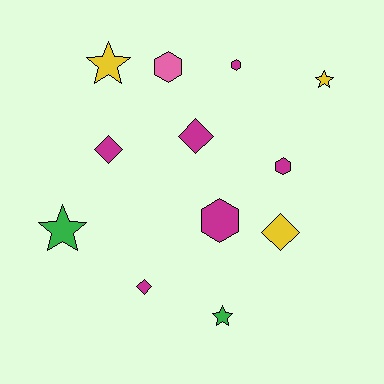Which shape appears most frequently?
Hexagon, with 4 objects.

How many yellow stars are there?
There are 2 yellow stars.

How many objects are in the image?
There are 12 objects.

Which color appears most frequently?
Magenta, with 6 objects.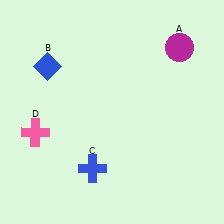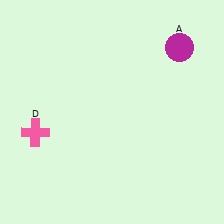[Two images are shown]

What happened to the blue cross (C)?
The blue cross (C) was removed in Image 2. It was in the bottom-left area of Image 1.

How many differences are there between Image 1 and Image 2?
There are 2 differences between the two images.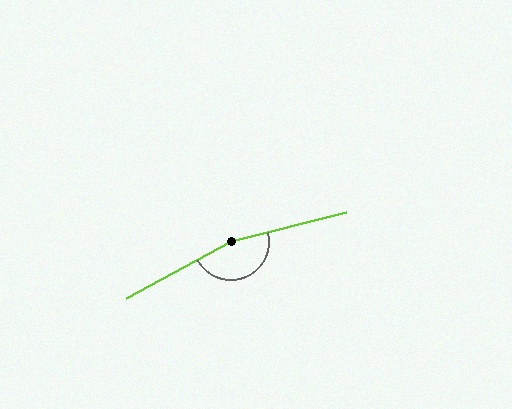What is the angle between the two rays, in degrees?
Approximately 166 degrees.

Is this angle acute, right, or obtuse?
It is obtuse.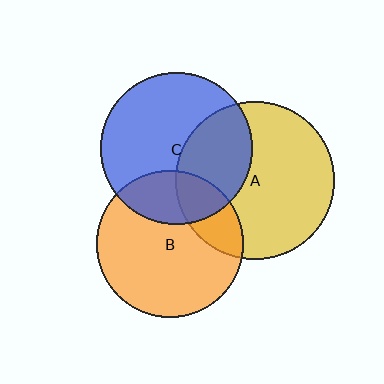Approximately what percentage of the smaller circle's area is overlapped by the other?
Approximately 25%.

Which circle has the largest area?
Circle A (yellow).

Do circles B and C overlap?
Yes.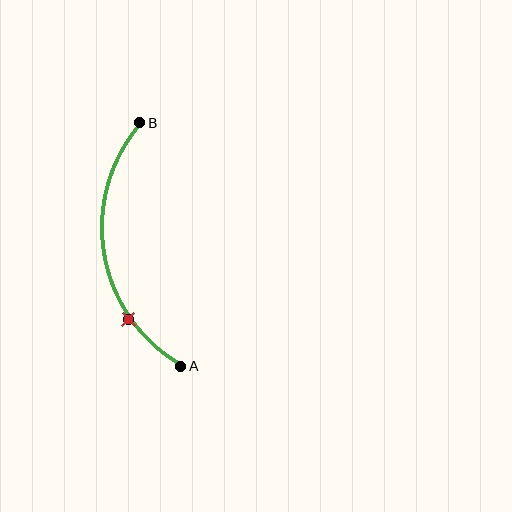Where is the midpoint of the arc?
The arc midpoint is the point on the curve farthest from the straight line joining A and B. It sits to the left of that line.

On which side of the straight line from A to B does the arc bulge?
The arc bulges to the left of the straight line connecting A and B.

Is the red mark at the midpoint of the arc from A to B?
No. The red mark lies on the arc but is closer to endpoint A. The arc midpoint would be at the point on the curve equidistant along the arc from both A and B.